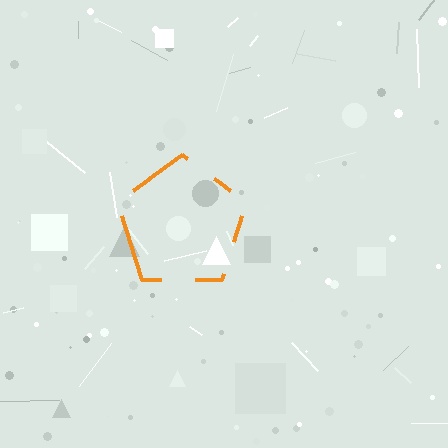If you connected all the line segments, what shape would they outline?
They would outline a pentagon.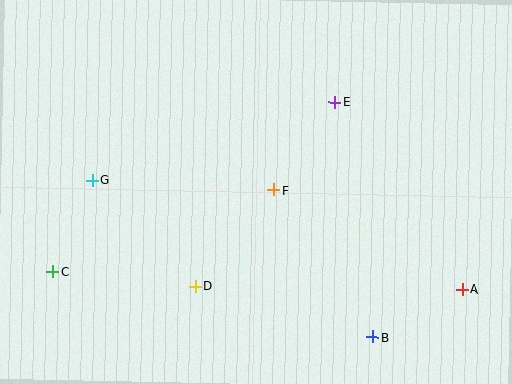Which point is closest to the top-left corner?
Point G is closest to the top-left corner.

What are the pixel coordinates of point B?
Point B is at (373, 337).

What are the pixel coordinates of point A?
Point A is at (462, 290).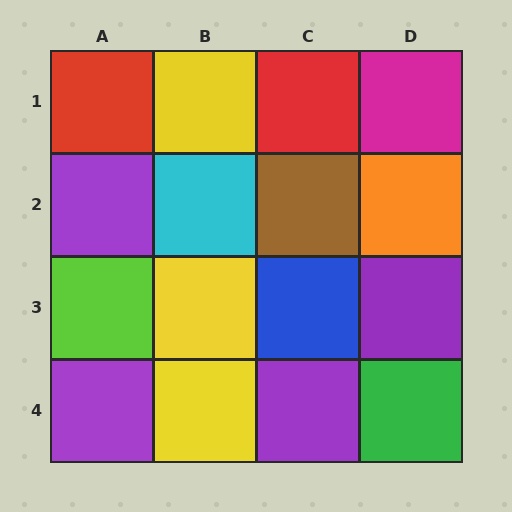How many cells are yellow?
3 cells are yellow.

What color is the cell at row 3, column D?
Purple.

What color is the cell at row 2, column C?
Brown.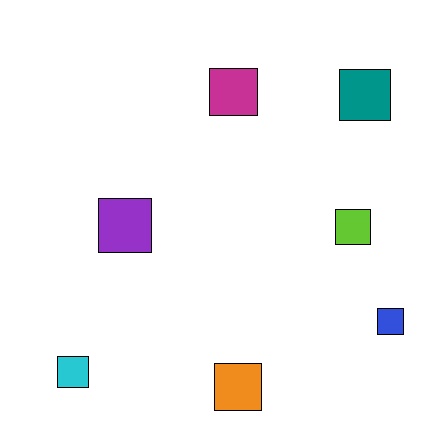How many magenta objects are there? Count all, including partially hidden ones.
There is 1 magenta object.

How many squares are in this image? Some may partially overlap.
There are 7 squares.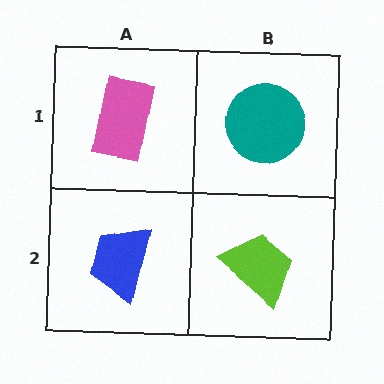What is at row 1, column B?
A teal circle.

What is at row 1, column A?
A pink rectangle.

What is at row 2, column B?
A lime trapezoid.